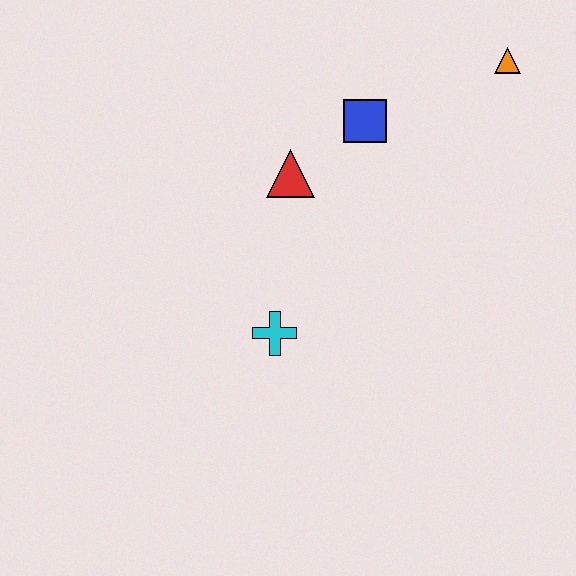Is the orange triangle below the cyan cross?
No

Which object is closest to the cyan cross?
The red triangle is closest to the cyan cross.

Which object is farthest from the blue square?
The cyan cross is farthest from the blue square.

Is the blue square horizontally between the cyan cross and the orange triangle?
Yes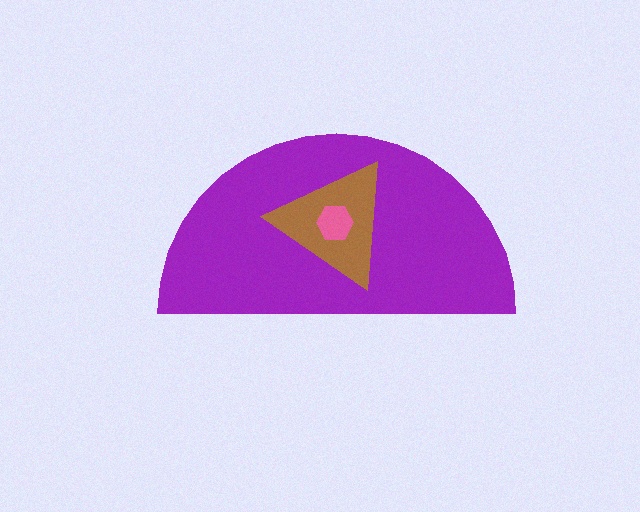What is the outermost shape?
The purple semicircle.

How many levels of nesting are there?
3.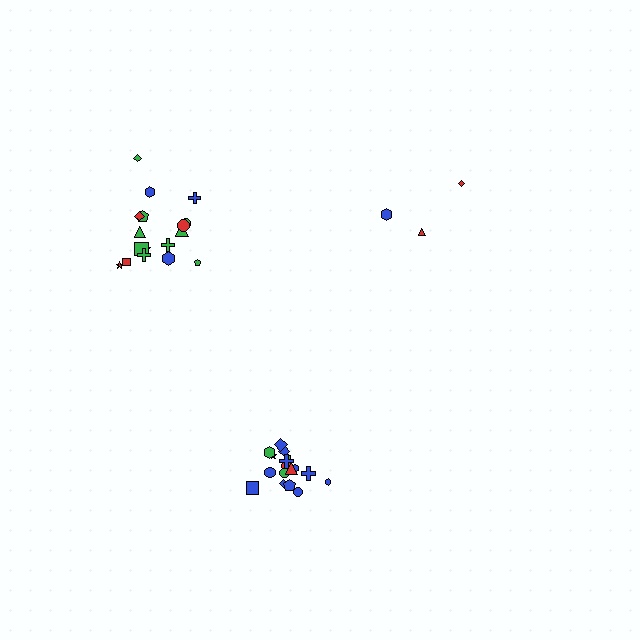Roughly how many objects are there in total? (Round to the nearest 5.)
Roughly 40 objects in total.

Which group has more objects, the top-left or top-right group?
The top-left group.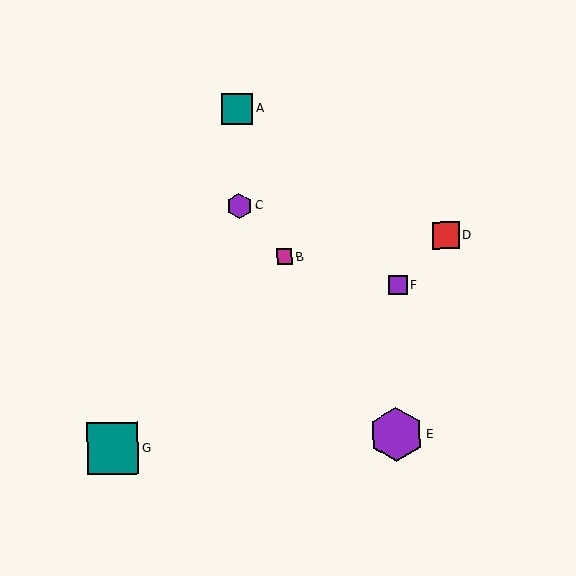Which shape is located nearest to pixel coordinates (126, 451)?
The teal square (labeled G) at (113, 448) is nearest to that location.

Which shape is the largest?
The purple hexagon (labeled E) is the largest.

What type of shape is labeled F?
Shape F is a purple square.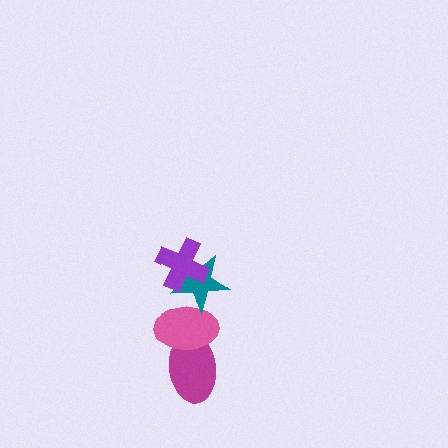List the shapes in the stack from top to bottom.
From top to bottom: the purple cross, the teal star, the pink ellipse, the magenta ellipse.